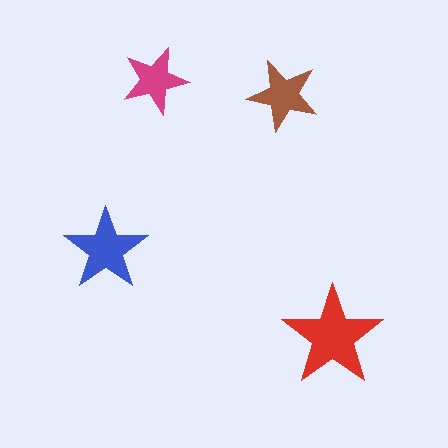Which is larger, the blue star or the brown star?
The blue one.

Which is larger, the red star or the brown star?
The red one.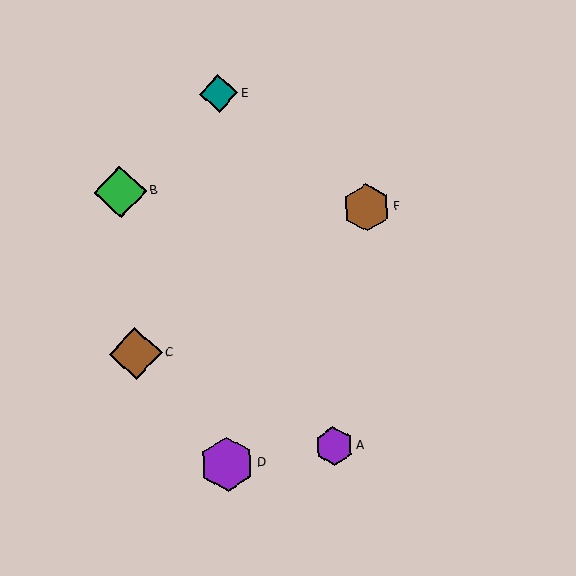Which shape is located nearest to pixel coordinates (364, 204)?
The brown hexagon (labeled F) at (367, 208) is nearest to that location.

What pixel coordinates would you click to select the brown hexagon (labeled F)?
Click at (367, 208) to select the brown hexagon F.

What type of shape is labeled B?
Shape B is a green diamond.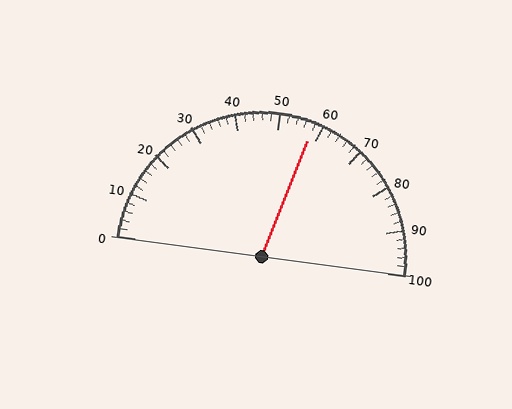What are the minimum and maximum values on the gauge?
The gauge ranges from 0 to 100.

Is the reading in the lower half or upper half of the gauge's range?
The reading is in the upper half of the range (0 to 100).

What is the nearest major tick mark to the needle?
The nearest major tick mark is 60.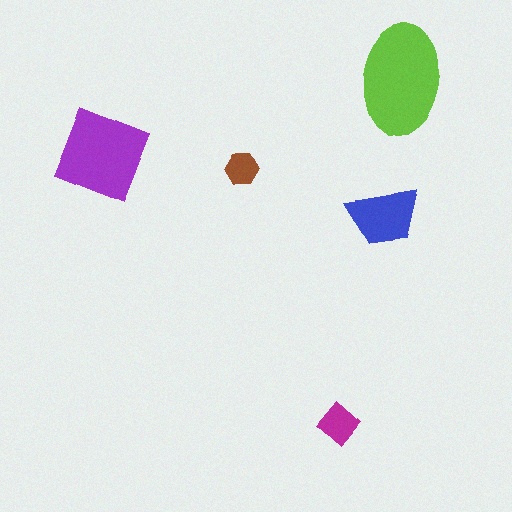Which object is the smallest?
The brown hexagon.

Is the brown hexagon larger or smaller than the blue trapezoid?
Smaller.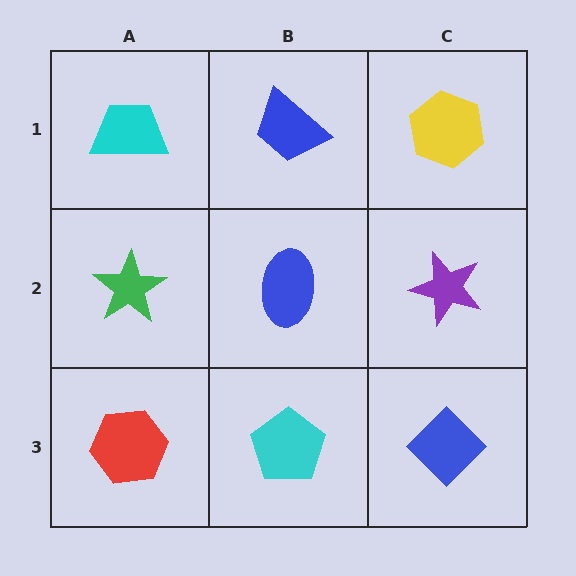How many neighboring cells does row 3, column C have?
2.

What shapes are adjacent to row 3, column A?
A green star (row 2, column A), a cyan pentagon (row 3, column B).